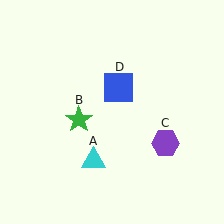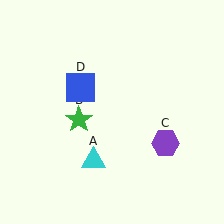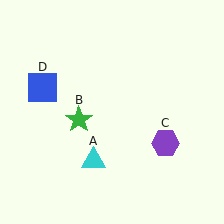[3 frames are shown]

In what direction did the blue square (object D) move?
The blue square (object D) moved left.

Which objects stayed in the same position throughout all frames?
Cyan triangle (object A) and green star (object B) and purple hexagon (object C) remained stationary.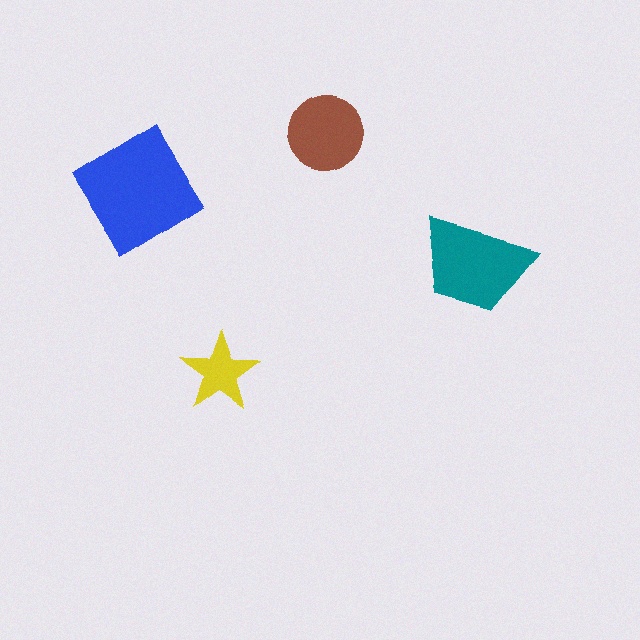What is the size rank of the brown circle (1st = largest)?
3rd.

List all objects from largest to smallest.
The blue diamond, the teal trapezoid, the brown circle, the yellow star.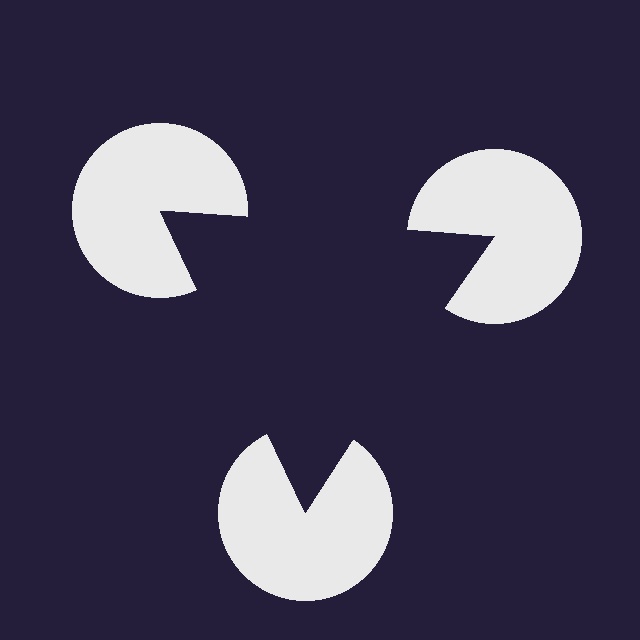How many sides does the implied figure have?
3 sides.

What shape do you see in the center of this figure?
An illusory triangle — its edges are inferred from the aligned wedge cuts in the pac-man discs, not physically drawn.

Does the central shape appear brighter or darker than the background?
It typically appears slightly darker than the background, even though no actual brightness change is drawn.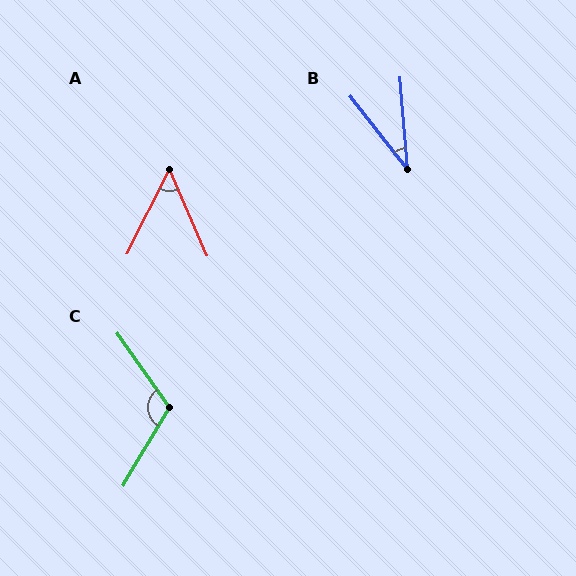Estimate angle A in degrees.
Approximately 50 degrees.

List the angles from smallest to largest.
B (33°), A (50°), C (114°).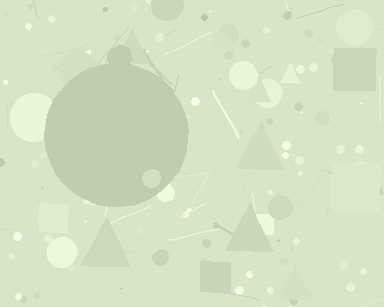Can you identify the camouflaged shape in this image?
The camouflaged shape is a circle.